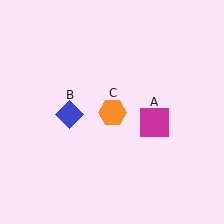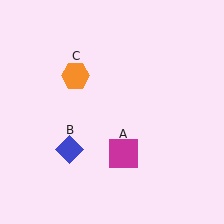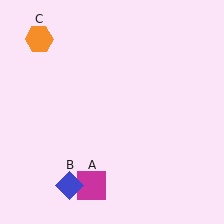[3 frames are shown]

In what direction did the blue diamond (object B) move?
The blue diamond (object B) moved down.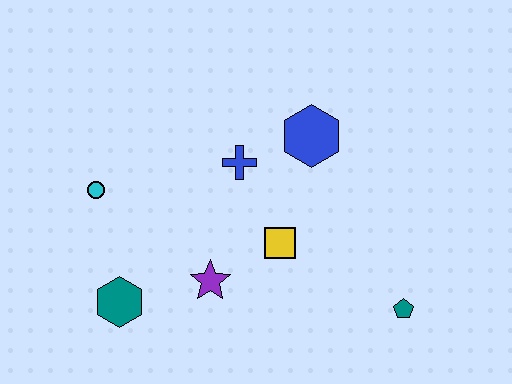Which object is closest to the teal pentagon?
The yellow square is closest to the teal pentagon.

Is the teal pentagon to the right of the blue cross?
Yes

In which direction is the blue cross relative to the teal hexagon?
The blue cross is above the teal hexagon.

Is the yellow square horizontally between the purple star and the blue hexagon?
Yes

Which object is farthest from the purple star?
The teal pentagon is farthest from the purple star.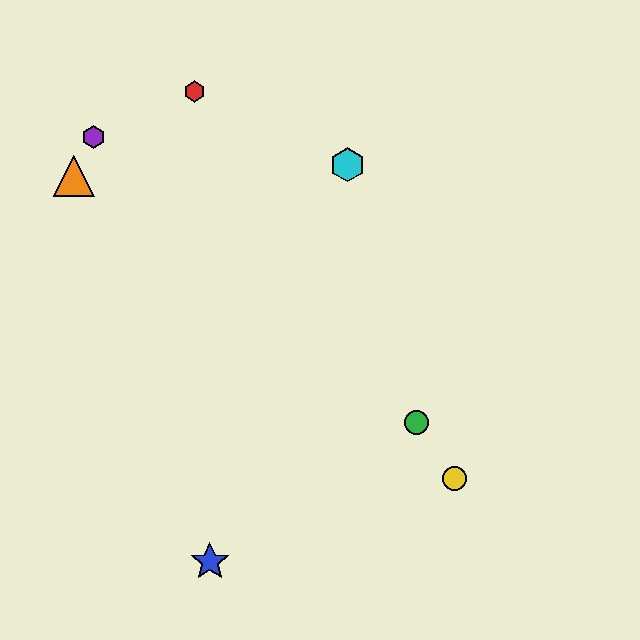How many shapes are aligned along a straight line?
3 shapes (the red hexagon, the green circle, the yellow circle) are aligned along a straight line.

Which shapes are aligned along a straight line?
The red hexagon, the green circle, the yellow circle are aligned along a straight line.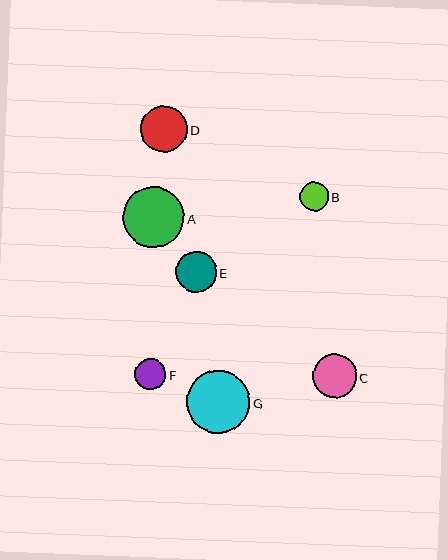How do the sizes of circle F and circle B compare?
Circle F and circle B are approximately the same size.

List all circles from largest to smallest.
From largest to smallest: G, A, D, C, E, F, B.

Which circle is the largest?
Circle G is the largest with a size of approximately 63 pixels.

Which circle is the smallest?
Circle B is the smallest with a size of approximately 29 pixels.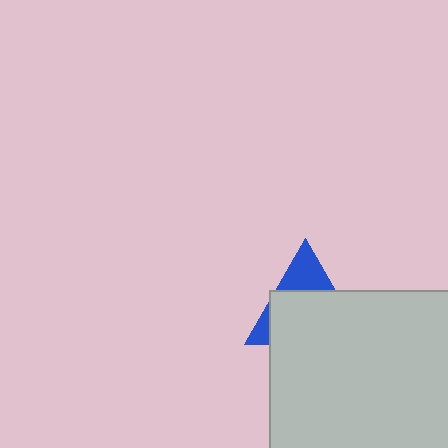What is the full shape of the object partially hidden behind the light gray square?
The partially hidden object is a blue triangle.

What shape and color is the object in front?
The object in front is a light gray square.